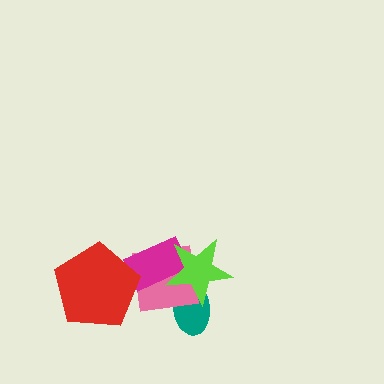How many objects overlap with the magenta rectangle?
3 objects overlap with the magenta rectangle.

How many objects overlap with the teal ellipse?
2 objects overlap with the teal ellipse.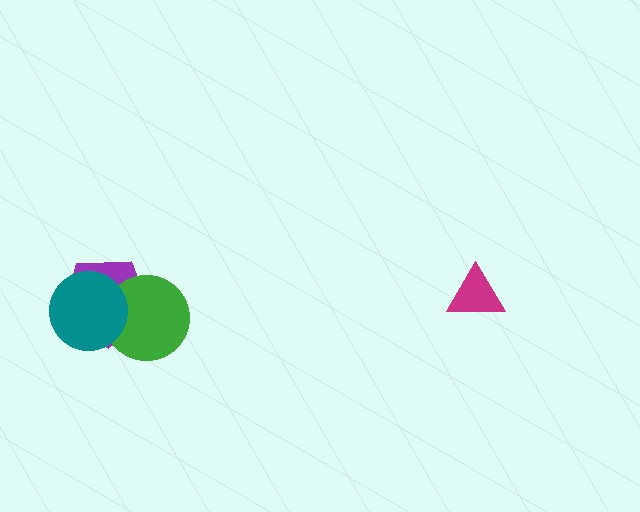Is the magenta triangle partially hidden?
No, no other shape covers it.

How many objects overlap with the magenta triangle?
0 objects overlap with the magenta triangle.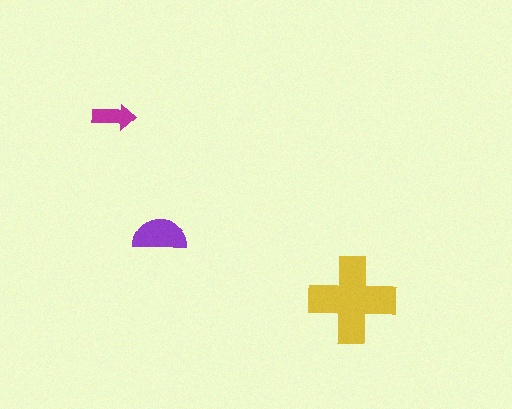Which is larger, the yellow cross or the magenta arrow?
The yellow cross.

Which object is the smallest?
The magenta arrow.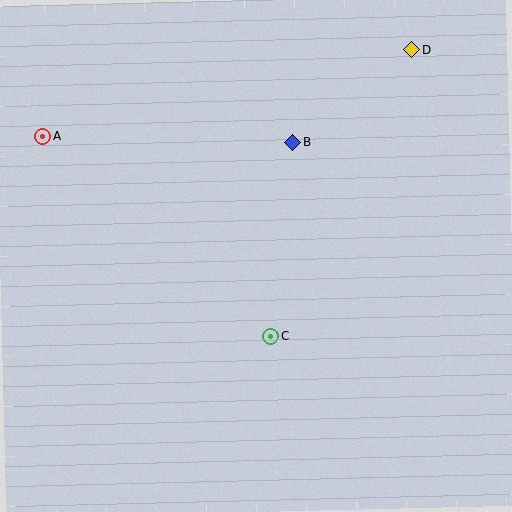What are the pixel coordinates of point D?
Point D is at (412, 50).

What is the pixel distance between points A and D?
The distance between A and D is 379 pixels.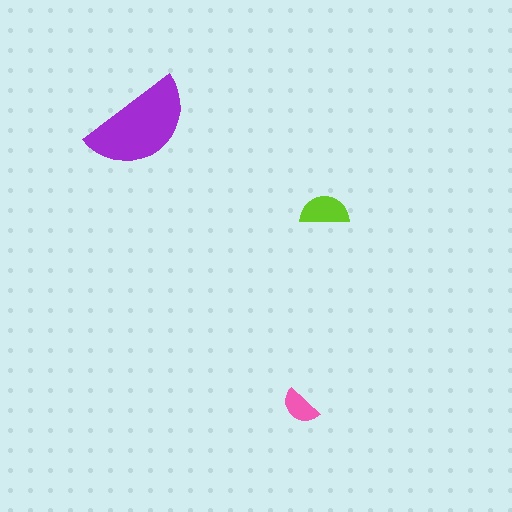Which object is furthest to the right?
The lime semicircle is rightmost.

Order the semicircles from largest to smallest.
the purple one, the lime one, the pink one.